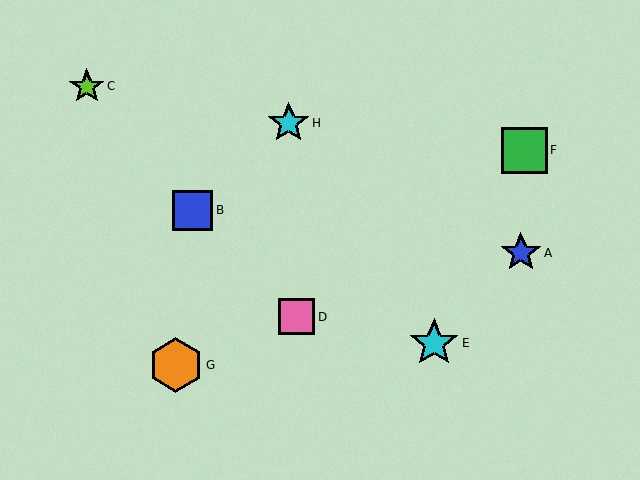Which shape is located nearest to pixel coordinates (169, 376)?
The orange hexagon (labeled G) at (176, 365) is nearest to that location.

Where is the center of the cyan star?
The center of the cyan star is at (289, 123).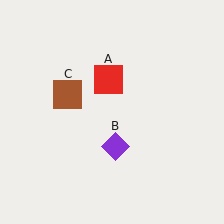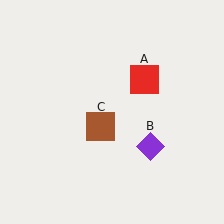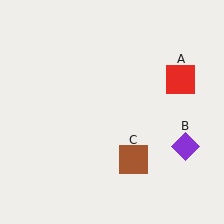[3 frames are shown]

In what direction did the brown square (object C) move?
The brown square (object C) moved down and to the right.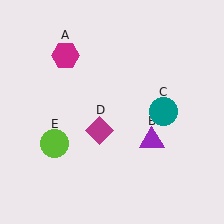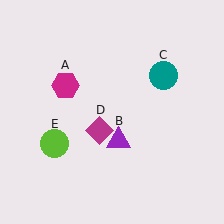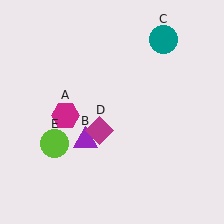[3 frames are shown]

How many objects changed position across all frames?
3 objects changed position: magenta hexagon (object A), purple triangle (object B), teal circle (object C).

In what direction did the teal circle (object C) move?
The teal circle (object C) moved up.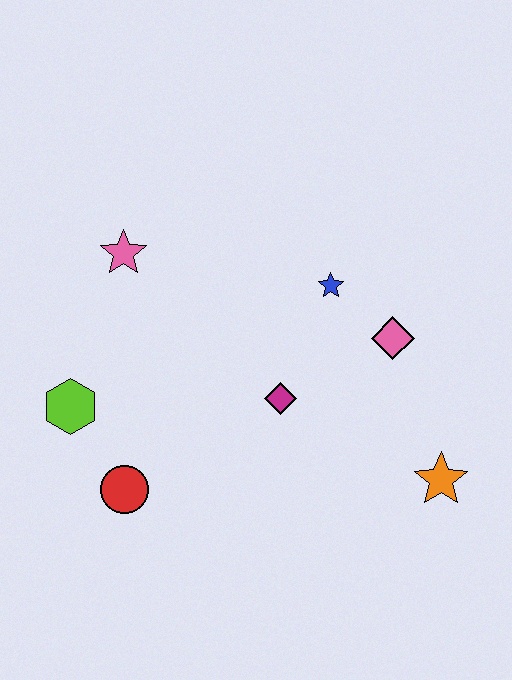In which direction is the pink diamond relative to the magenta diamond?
The pink diamond is to the right of the magenta diamond.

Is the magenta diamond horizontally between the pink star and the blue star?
Yes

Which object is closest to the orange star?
The pink diamond is closest to the orange star.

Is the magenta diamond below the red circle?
No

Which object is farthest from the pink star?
The orange star is farthest from the pink star.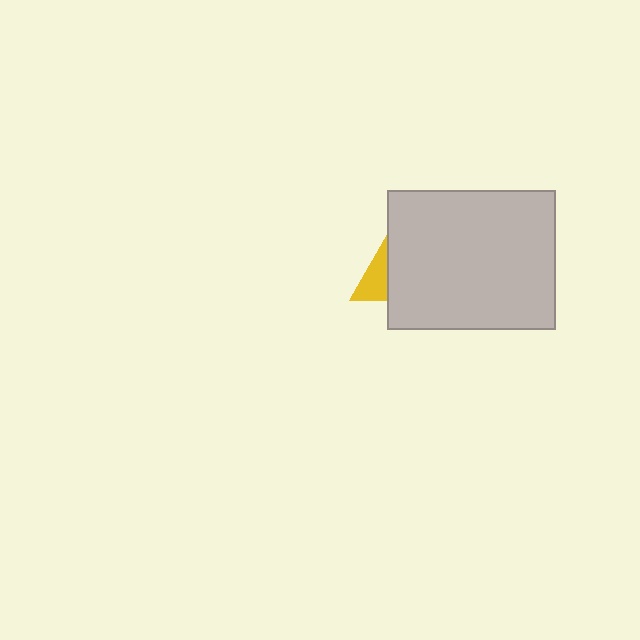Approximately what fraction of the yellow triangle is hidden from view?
Roughly 67% of the yellow triangle is hidden behind the light gray rectangle.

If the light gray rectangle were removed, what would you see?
You would see the complete yellow triangle.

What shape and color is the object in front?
The object in front is a light gray rectangle.